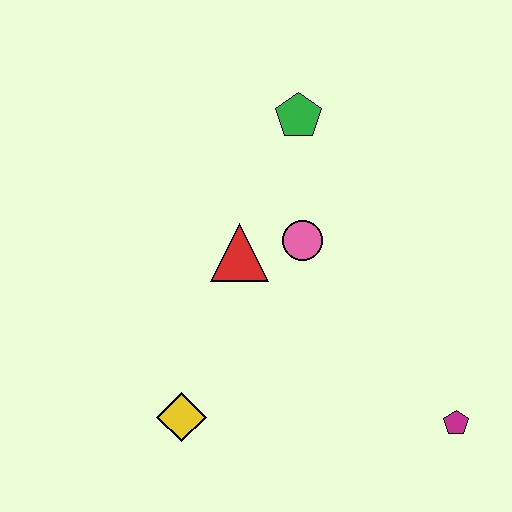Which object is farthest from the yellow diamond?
The green pentagon is farthest from the yellow diamond.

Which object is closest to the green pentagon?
The pink circle is closest to the green pentagon.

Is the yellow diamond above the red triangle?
No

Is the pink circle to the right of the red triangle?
Yes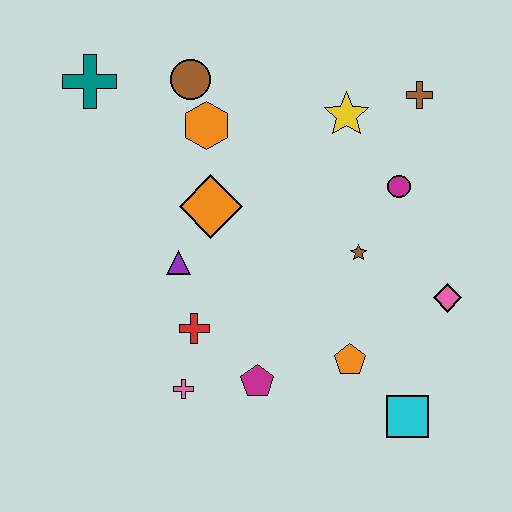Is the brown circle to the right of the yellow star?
No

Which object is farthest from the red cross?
The brown cross is farthest from the red cross.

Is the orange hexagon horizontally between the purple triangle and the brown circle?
No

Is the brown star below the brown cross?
Yes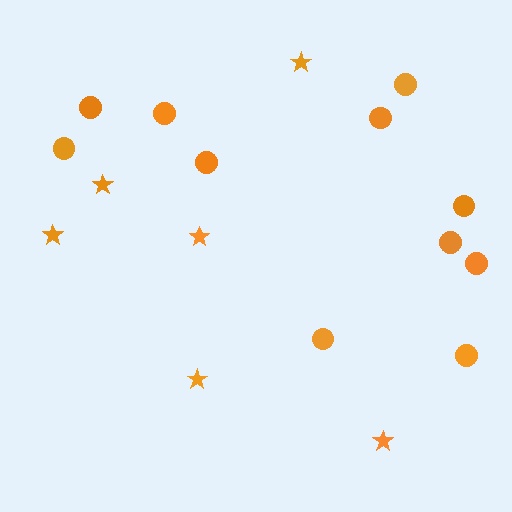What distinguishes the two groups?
There are 2 groups: one group of stars (6) and one group of circles (11).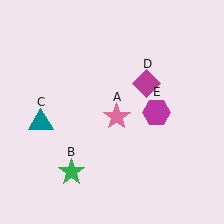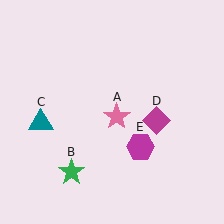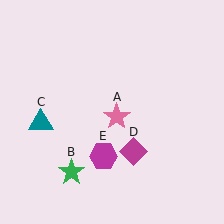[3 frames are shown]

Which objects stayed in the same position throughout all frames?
Pink star (object A) and green star (object B) and teal triangle (object C) remained stationary.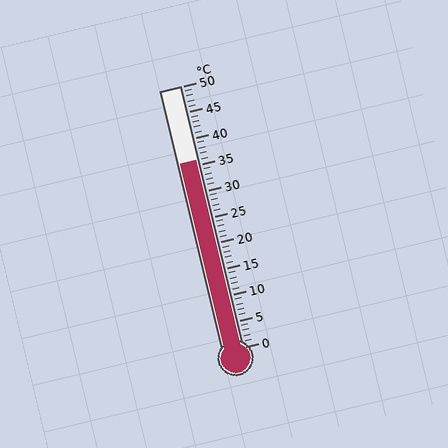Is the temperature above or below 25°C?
The temperature is above 25°C.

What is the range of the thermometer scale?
The thermometer scale ranges from 0°C to 50°C.